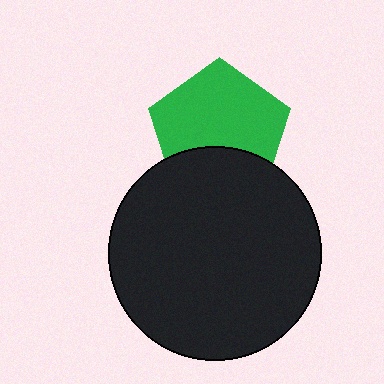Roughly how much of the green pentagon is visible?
Most of it is visible (roughly 68%).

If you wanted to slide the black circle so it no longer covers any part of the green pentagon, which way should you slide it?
Slide it down — that is the most direct way to separate the two shapes.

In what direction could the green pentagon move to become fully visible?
The green pentagon could move up. That would shift it out from behind the black circle entirely.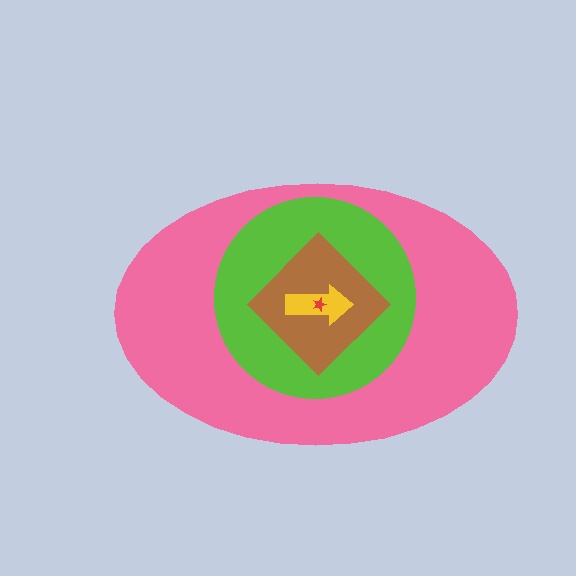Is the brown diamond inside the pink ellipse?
Yes.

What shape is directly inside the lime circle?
The brown diamond.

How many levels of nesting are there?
5.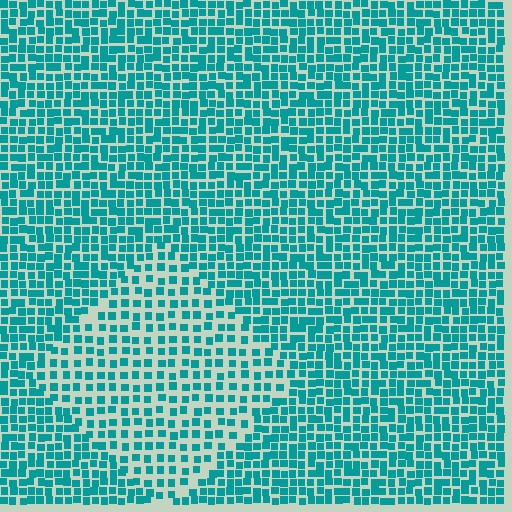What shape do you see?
I see a diamond.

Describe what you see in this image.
The image contains small teal elements arranged at two different densities. A diamond-shaped region is visible where the elements are less densely packed than the surrounding area.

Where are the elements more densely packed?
The elements are more densely packed outside the diamond boundary.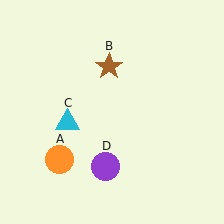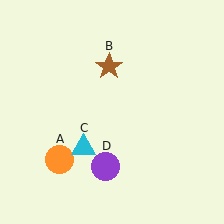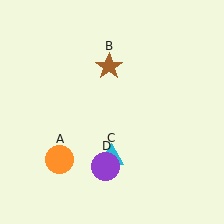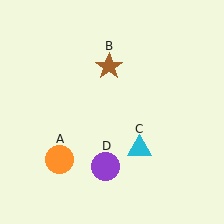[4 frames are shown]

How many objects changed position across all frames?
1 object changed position: cyan triangle (object C).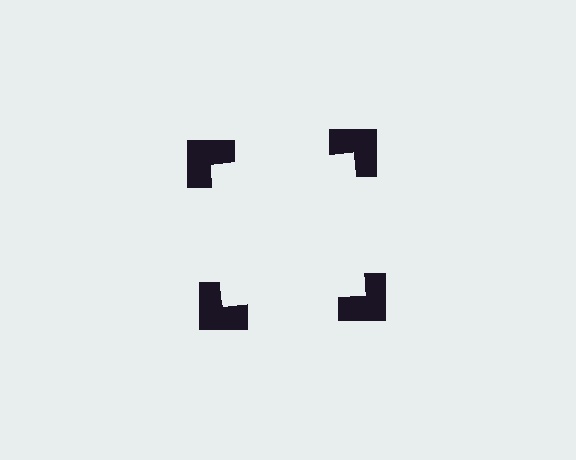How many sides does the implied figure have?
4 sides.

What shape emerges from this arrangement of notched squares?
An illusory square — its edges are inferred from the aligned wedge cuts in the notched squares, not physically drawn.